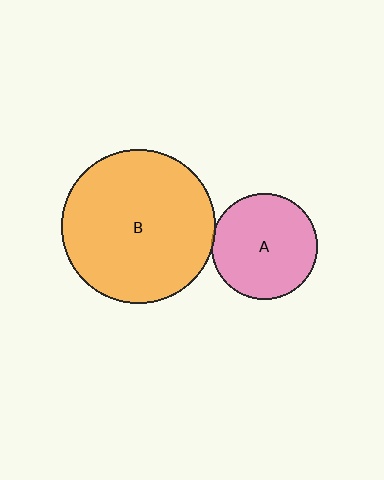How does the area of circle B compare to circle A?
Approximately 2.1 times.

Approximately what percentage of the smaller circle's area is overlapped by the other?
Approximately 5%.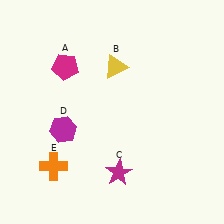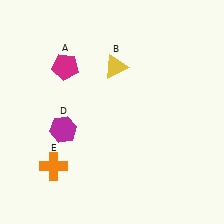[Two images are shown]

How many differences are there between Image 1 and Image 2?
There is 1 difference between the two images.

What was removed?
The magenta star (C) was removed in Image 2.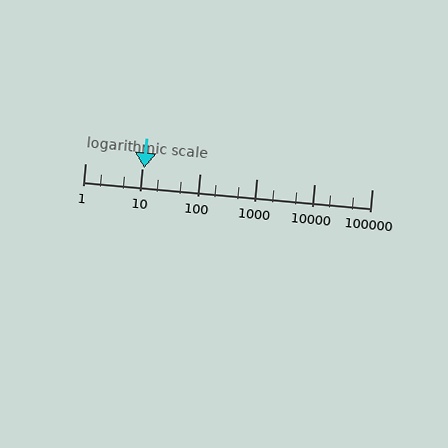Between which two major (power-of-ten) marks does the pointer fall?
The pointer is between 10 and 100.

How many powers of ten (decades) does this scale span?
The scale spans 5 decades, from 1 to 100000.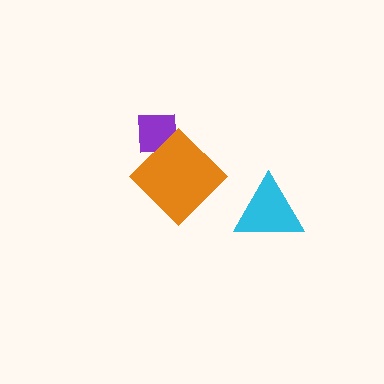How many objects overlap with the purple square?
1 object overlaps with the purple square.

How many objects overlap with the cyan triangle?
0 objects overlap with the cyan triangle.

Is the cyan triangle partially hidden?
No, no other shape covers it.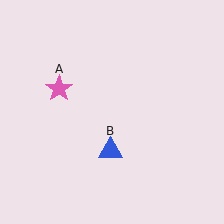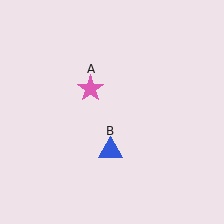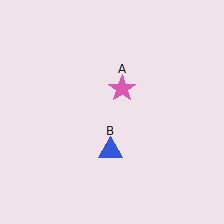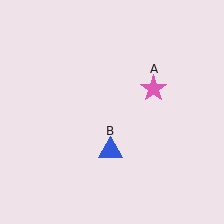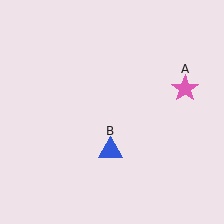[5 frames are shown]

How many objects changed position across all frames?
1 object changed position: pink star (object A).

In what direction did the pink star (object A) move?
The pink star (object A) moved right.